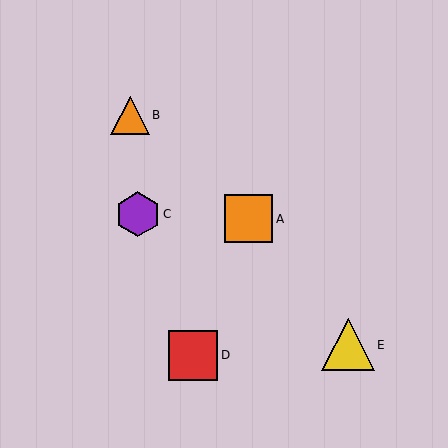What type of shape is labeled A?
Shape A is an orange square.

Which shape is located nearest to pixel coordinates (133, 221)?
The purple hexagon (labeled C) at (138, 214) is nearest to that location.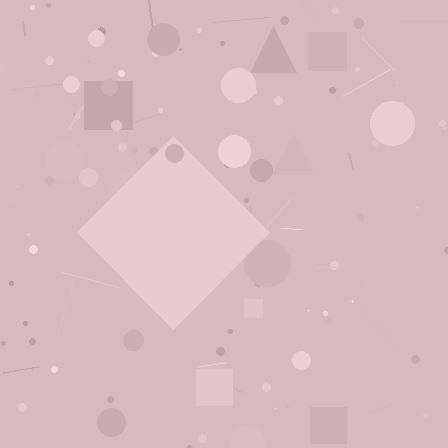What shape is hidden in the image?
A diamond is hidden in the image.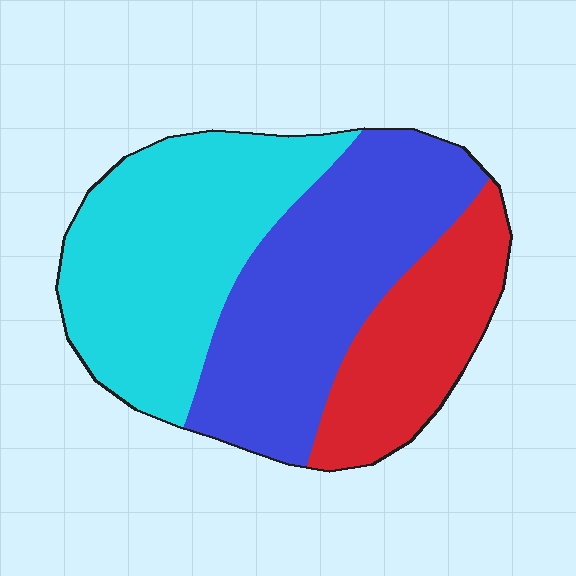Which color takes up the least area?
Red, at roughly 20%.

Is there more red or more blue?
Blue.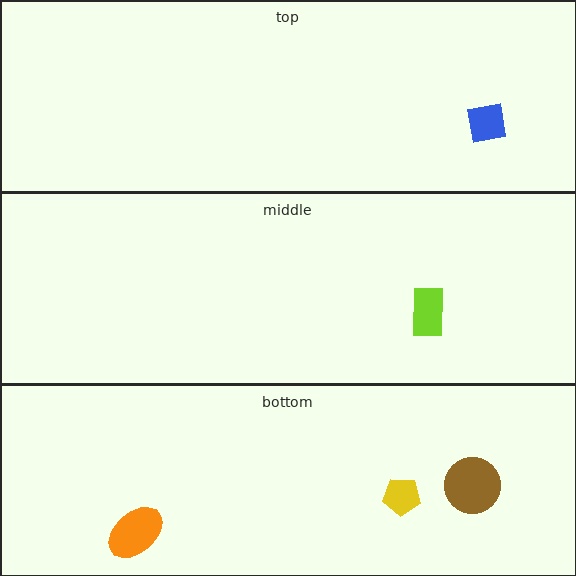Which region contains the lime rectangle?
The middle region.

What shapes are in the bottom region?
The brown circle, the yellow pentagon, the orange ellipse.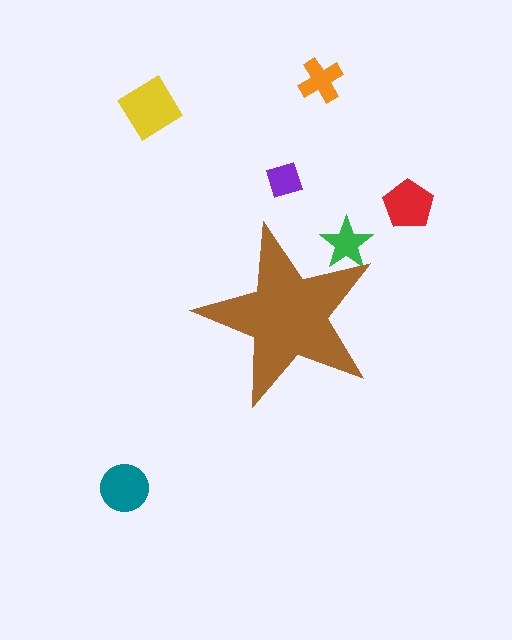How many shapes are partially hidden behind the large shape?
1 shape is partially hidden.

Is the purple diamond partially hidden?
No, the purple diamond is fully visible.